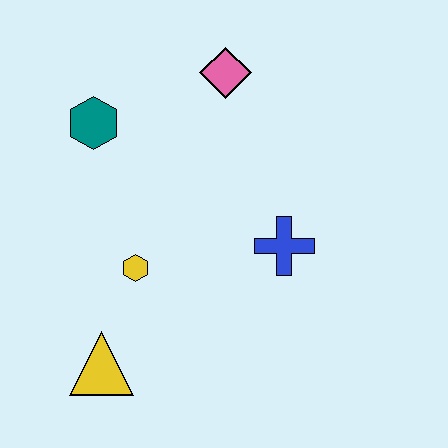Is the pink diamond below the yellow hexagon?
No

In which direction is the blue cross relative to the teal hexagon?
The blue cross is to the right of the teal hexagon.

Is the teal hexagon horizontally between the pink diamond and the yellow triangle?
No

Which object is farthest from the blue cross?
The teal hexagon is farthest from the blue cross.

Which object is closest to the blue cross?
The yellow hexagon is closest to the blue cross.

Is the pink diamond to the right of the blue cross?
No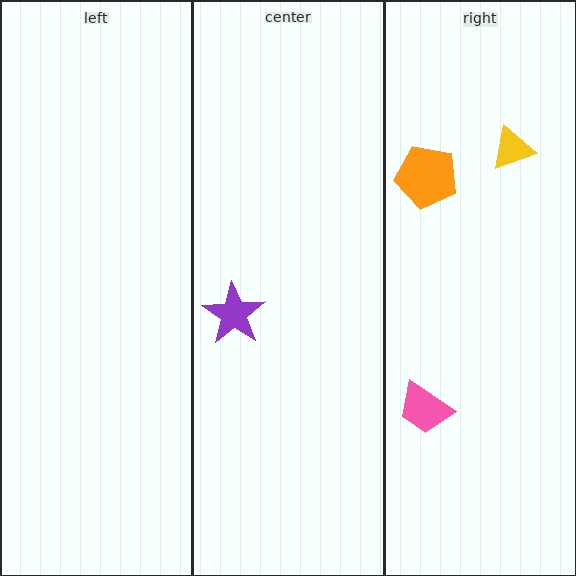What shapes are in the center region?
The purple star.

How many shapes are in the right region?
3.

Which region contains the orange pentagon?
The right region.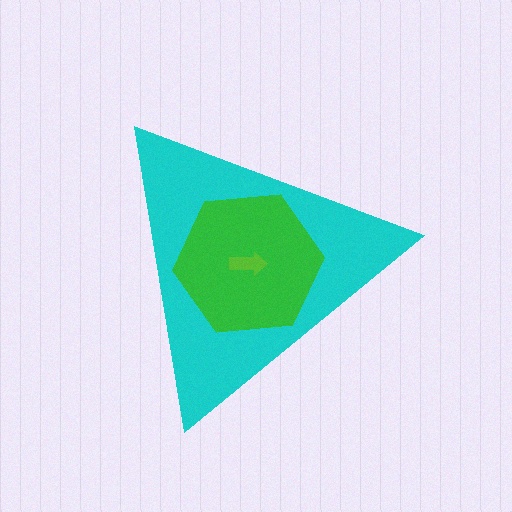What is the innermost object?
The lime arrow.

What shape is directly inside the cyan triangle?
The green hexagon.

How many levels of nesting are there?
3.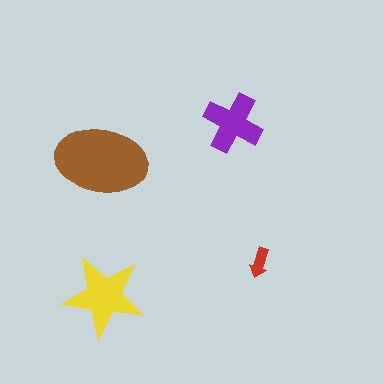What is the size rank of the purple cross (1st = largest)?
3rd.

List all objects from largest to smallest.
The brown ellipse, the yellow star, the purple cross, the red arrow.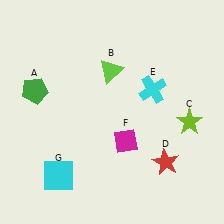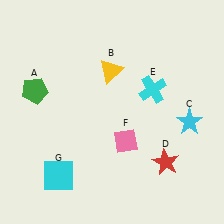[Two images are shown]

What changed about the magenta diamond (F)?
In Image 1, F is magenta. In Image 2, it changed to pink.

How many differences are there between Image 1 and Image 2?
There are 3 differences between the two images.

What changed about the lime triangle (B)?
In Image 1, B is lime. In Image 2, it changed to yellow.